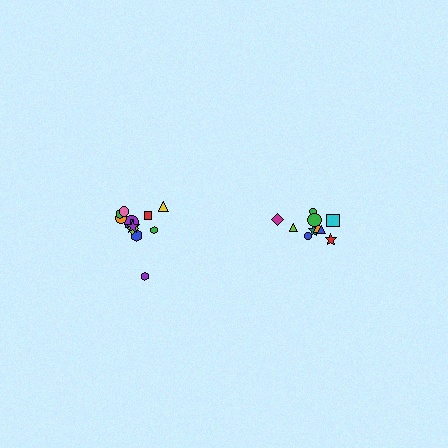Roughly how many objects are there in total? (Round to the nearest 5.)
Roughly 20 objects in total.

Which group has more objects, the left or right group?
The left group.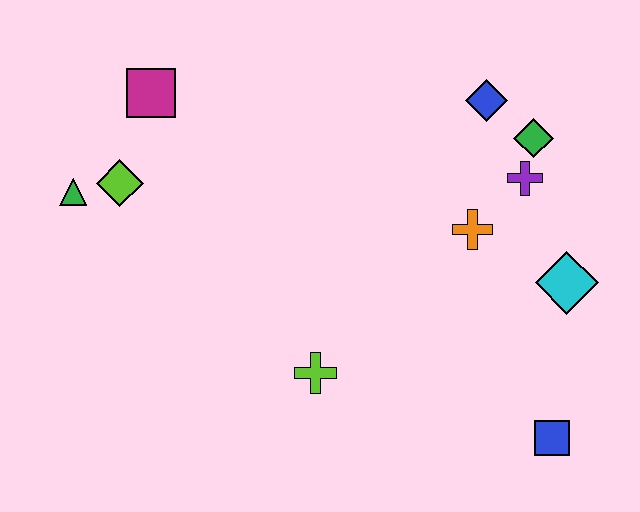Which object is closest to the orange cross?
The purple cross is closest to the orange cross.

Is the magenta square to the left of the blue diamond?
Yes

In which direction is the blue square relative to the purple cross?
The blue square is below the purple cross.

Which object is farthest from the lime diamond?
The blue square is farthest from the lime diamond.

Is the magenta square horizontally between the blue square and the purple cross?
No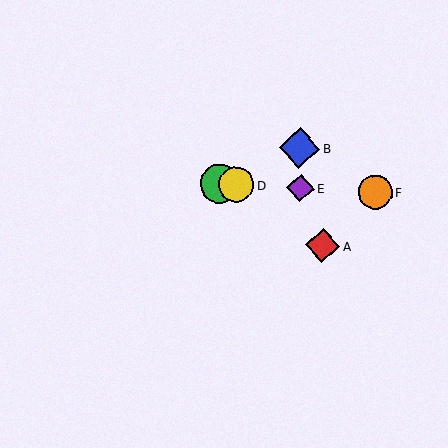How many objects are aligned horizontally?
4 objects (C, D, E, F) are aligned horizontally.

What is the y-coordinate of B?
Object B is at y≈148.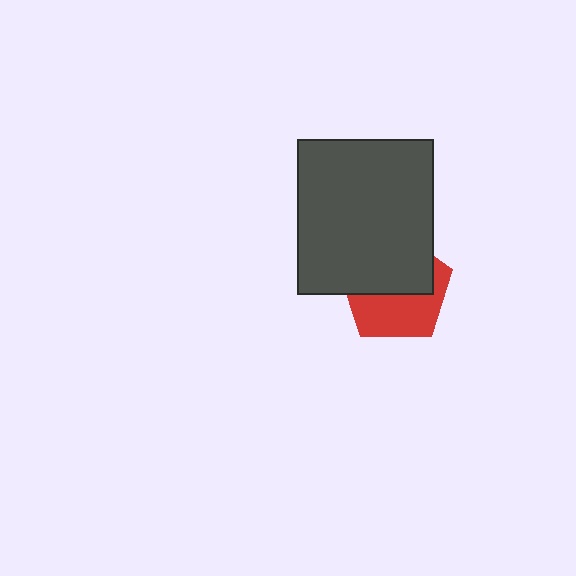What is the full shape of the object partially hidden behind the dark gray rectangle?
The partially hidden object is a red pentagon.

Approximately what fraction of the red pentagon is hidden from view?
Roughly 53% of the red pentagon is hidden behind the dark gray rectangle.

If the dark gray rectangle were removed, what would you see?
You would see the complete red pentagon.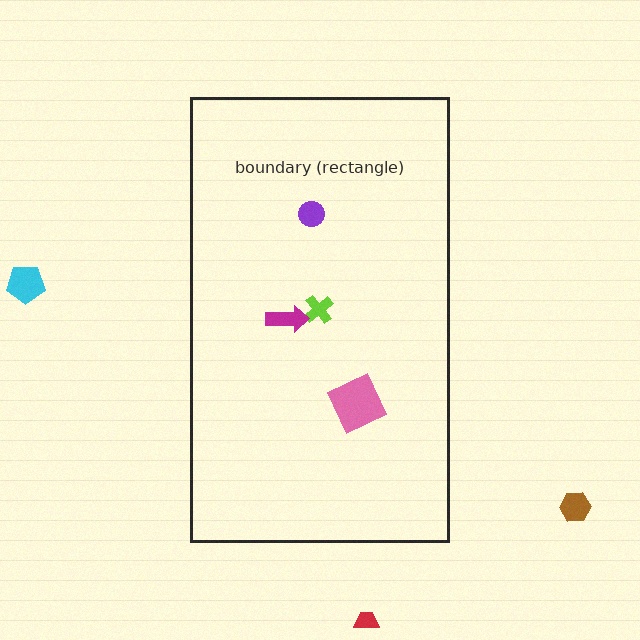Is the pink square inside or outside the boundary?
Inside.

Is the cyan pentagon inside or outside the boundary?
Outside.